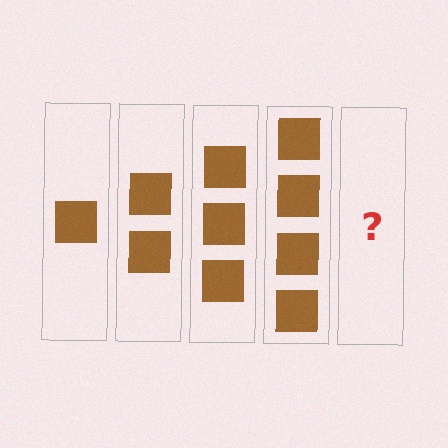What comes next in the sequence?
The next element should be 5 squares.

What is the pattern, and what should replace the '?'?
The pattern is that each step adds one more square. The '?' should be 5 squares.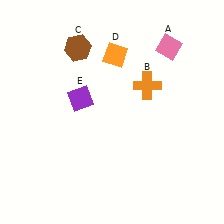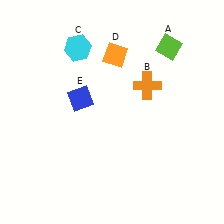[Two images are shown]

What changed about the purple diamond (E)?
In Image 1, E is purple. In Image 2, it changed to blue.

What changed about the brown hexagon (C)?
In Image 1, C is brown. In Image 2, it changed to cyan.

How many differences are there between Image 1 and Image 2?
There are 3 differences between the two images.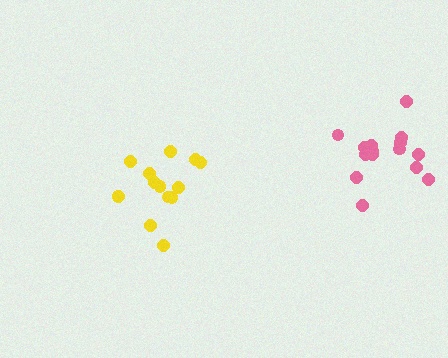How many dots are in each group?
Group 1: 14 dots, Group 2: 16 dots (30 total).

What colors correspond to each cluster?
The clusters are colored: yellow, pink.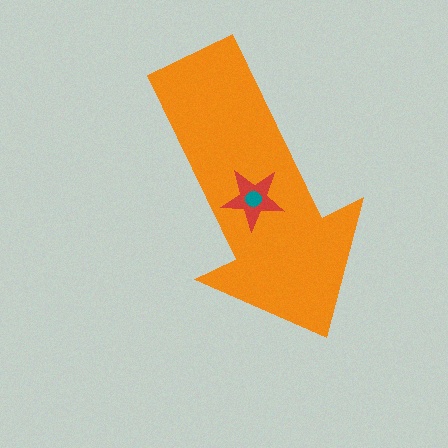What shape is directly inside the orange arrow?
The red star.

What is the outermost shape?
The orange arrow.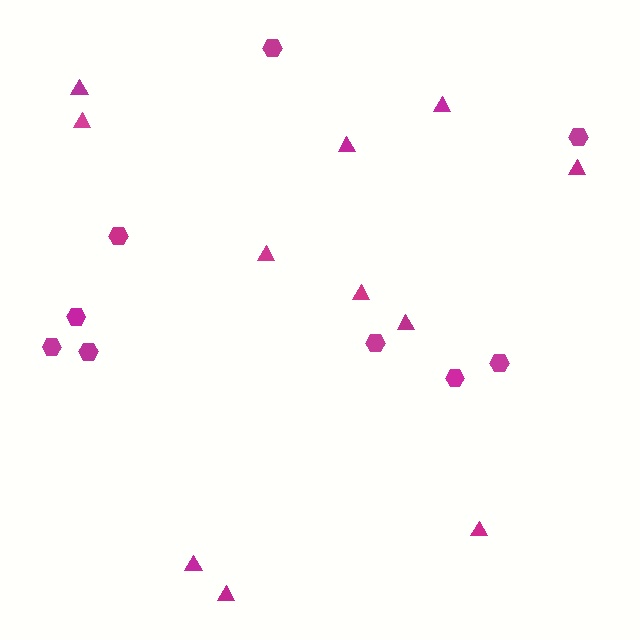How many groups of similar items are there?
There are 2 groups: one group of hexagons (9) and one group of triangles (11).